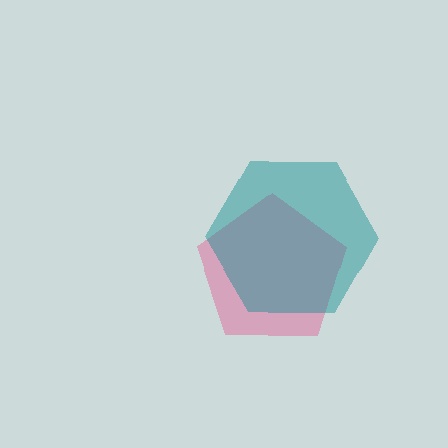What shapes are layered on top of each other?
The layered shapes are: a pink pentagon, a teal hexagon.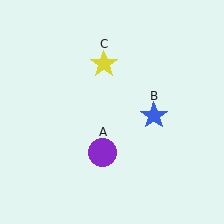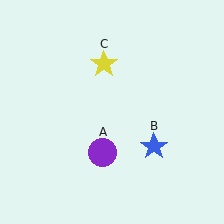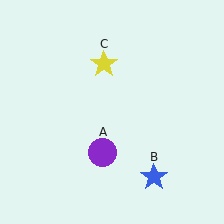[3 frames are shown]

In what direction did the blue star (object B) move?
The blue star (object B) moved down.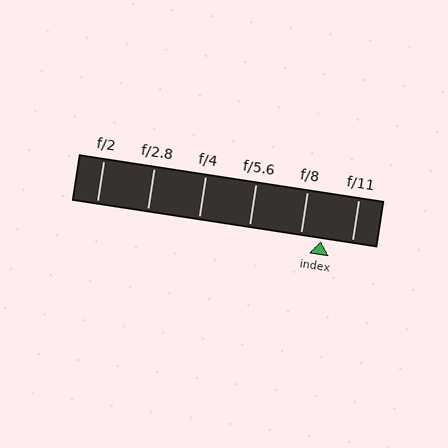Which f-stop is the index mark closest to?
The index mark is closest to f/8.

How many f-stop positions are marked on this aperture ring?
There are 6 f-stop positions marked.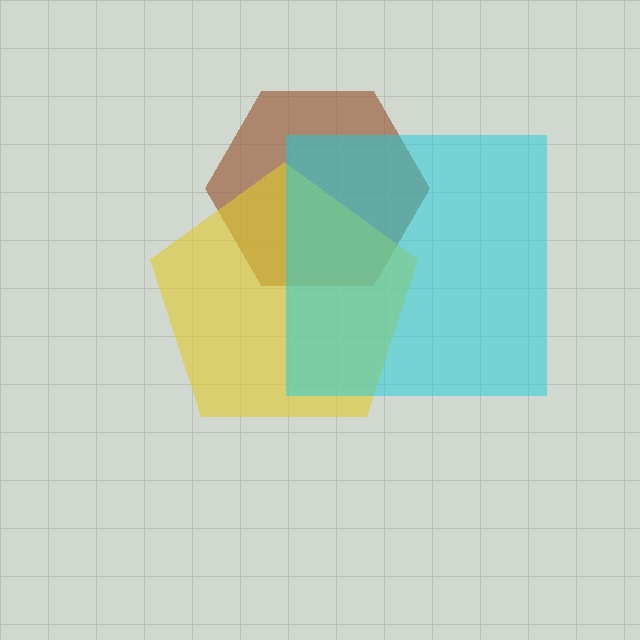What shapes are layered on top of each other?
The layered shapes are: a brown hexagon, a yellow pentagon, a cyan square.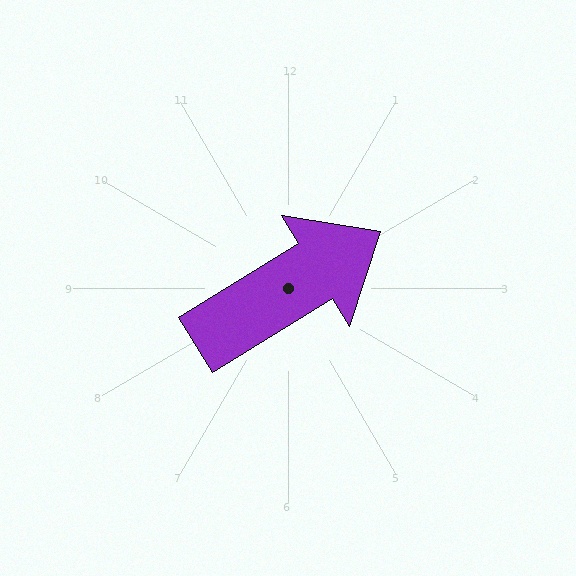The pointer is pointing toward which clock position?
Roughly 2 o'clock.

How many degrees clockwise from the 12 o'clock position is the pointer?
Approximately 58 degrees.